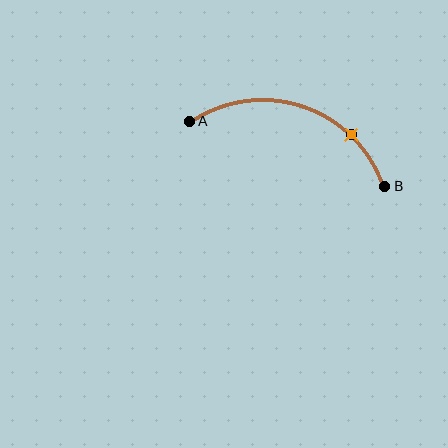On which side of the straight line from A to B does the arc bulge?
The arc bulges above the straight line connecting A and B.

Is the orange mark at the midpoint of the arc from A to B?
No. The orange mark lies on the arc but is closer to endpoint B. The arc midpoint would be at the point on the curve equidistant along the arc from both A and B.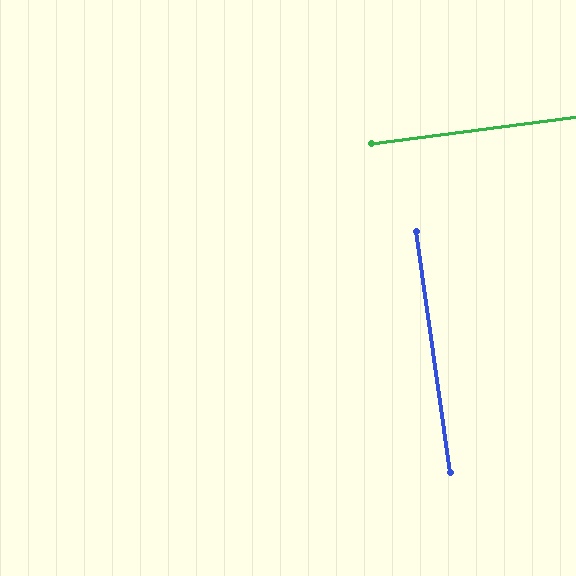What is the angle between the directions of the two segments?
Approximately 89 degrees.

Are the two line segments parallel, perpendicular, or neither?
Perpendicular — they meet at approximately 89°.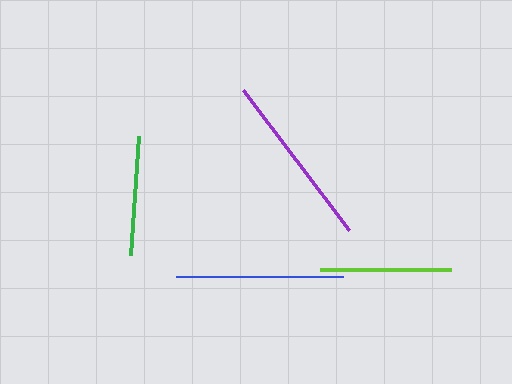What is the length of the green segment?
The green segment is approximately 119 pixels long.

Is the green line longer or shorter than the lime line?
The lime line is longer than the green line.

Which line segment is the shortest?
The green line is the shortest at approximately 119 pixels.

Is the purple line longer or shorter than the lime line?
The purple line is longer than the lime line.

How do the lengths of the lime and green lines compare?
The lime and green lines are approximately the same length.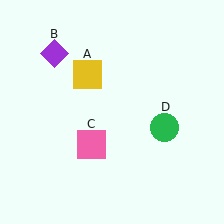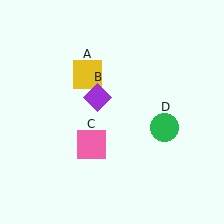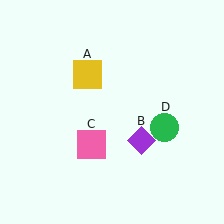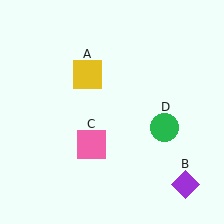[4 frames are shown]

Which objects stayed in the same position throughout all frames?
Yellow square (object A) and pink square (object C) and green circle (object D) remained stationary.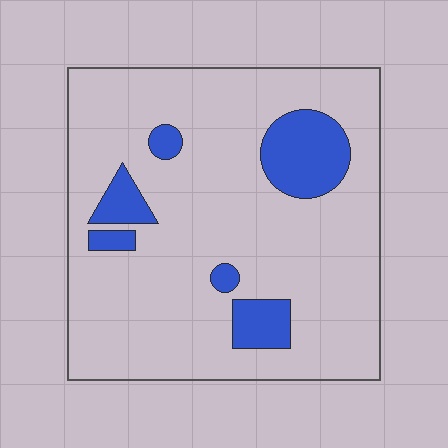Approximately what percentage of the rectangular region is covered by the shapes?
Approximately 15%.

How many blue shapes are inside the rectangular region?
6.